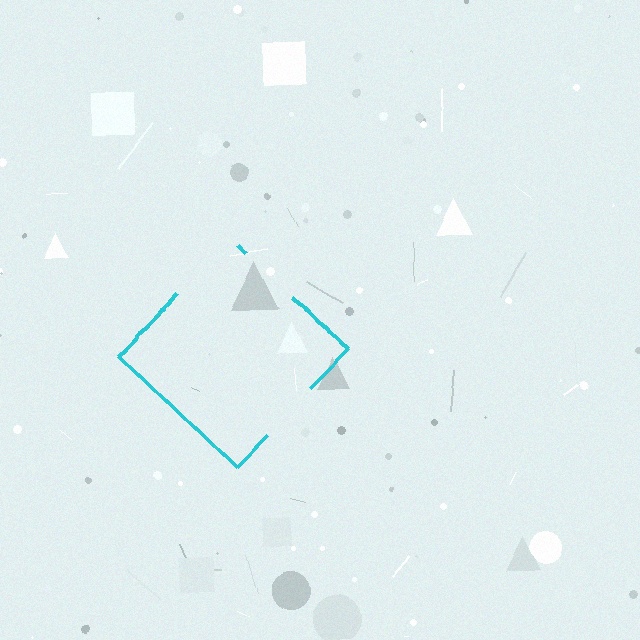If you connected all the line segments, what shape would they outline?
They would outline a diamond.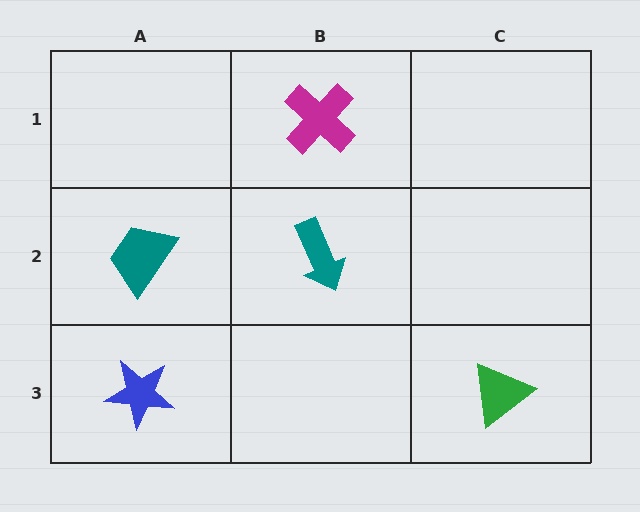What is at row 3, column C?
A green triangle.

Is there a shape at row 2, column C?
No, that cell is empty.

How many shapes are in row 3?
2 shapes.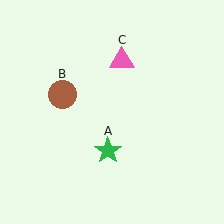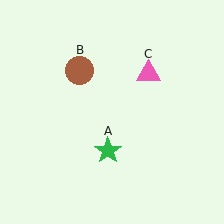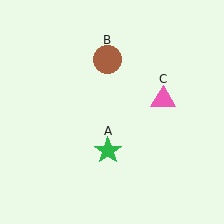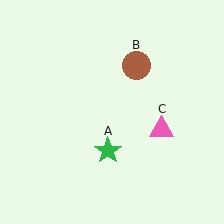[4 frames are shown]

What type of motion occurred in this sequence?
The brown circle (object B), pink triangle (object C) rotated clockwise around the center of the scene.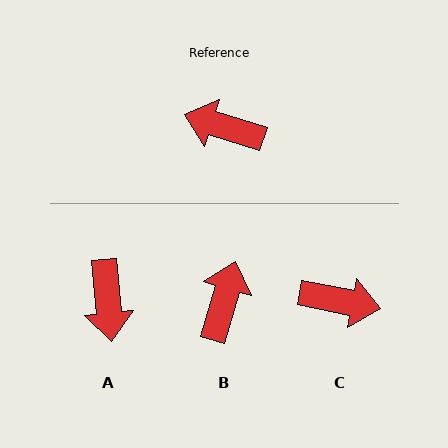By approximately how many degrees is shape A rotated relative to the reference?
Approximately 113 degrees counter-clockwise.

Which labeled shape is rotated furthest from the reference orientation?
C, about 174 degrees away.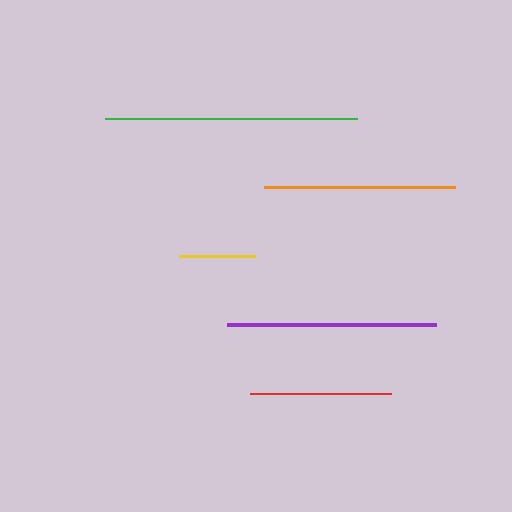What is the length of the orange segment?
The orange segment is approximately 191 pixels long.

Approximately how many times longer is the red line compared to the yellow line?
The red line is approximately 1.9 times the length of the yellow line.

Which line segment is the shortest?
The yellow line is the shortest at approximately 76 pixels.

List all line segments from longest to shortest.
From longest to shortest: green, purple, orange, red, yellow.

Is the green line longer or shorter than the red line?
The green line is longer than the red line.